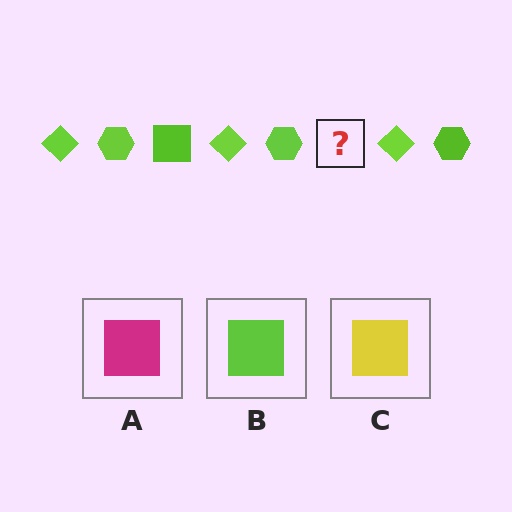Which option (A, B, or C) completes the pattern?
B.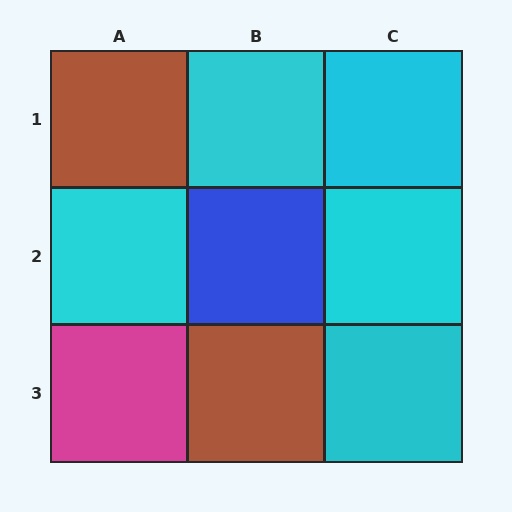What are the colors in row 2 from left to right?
Cyan, blue, cyan.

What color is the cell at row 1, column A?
Brown.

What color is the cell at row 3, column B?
Brown.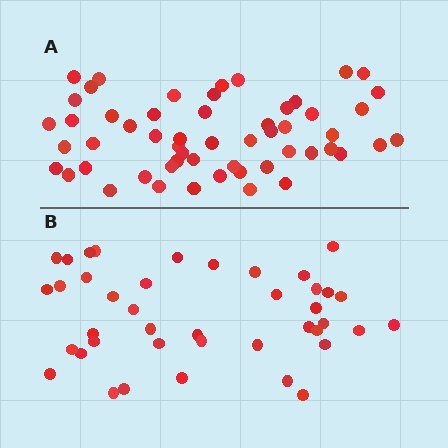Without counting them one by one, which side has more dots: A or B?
Region A (the top region) has more dots.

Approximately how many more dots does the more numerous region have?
Region A has approximately 15 more dots than region B.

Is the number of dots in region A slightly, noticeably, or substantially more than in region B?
Region A has noticeably more, but not dramatically so. The ratio is roughly 1.3 to 1.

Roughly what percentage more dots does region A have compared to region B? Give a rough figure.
About 35% more.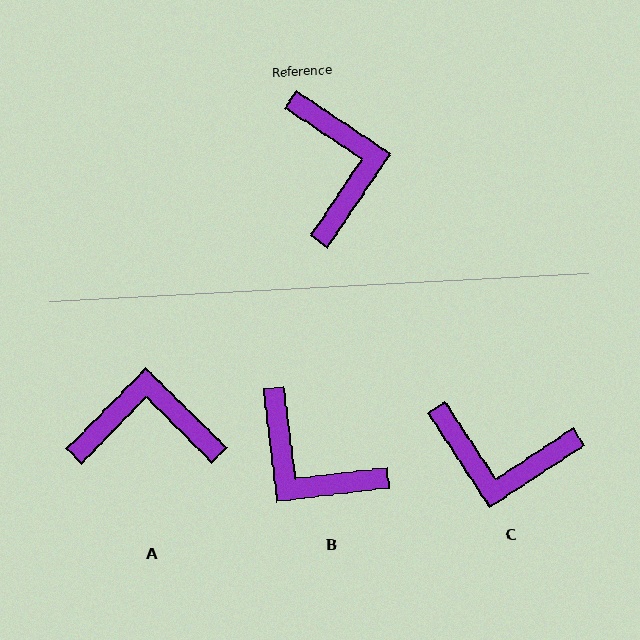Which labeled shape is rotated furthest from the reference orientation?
B, about 139 degrees away.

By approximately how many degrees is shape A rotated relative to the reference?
Approximately 79 degrees counter-clockwise.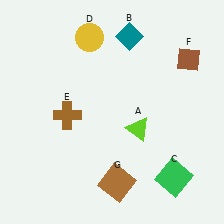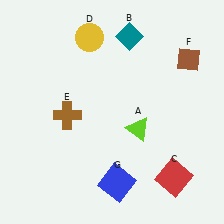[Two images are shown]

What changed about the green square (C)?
In Image 1, C is green. In Image 2, it changed to red.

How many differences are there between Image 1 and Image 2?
There are 2 differences between the two images.